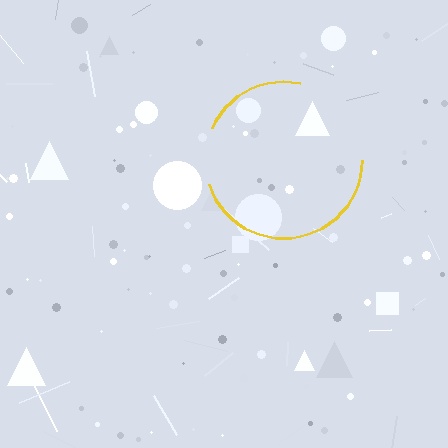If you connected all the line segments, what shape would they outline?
They would outline a circle.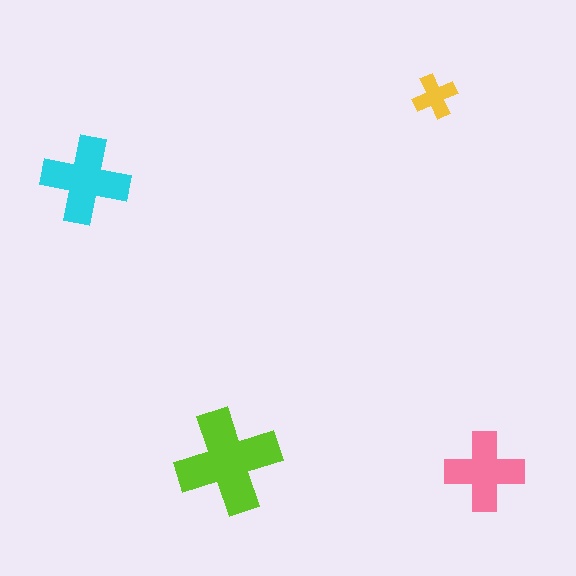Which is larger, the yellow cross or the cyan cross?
The cyan one.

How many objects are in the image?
There are 4 objects in the image.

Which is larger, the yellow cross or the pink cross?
The pink one.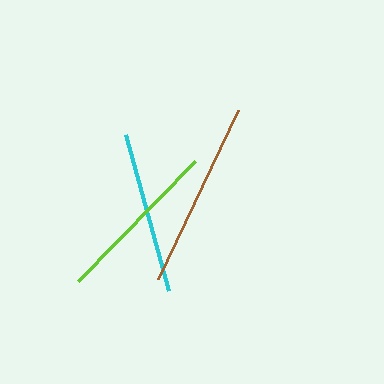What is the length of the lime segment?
The lime segment is approximately 167 pixels long.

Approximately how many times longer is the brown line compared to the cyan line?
The brown line is approximately 1.2 times the length of the cyan line.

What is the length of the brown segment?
The brown segment is approximately 187 pixels long.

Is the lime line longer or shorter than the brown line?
The brown line is longer than the lime line.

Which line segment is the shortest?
The cyan line is the shortest at approximately 162 pixels.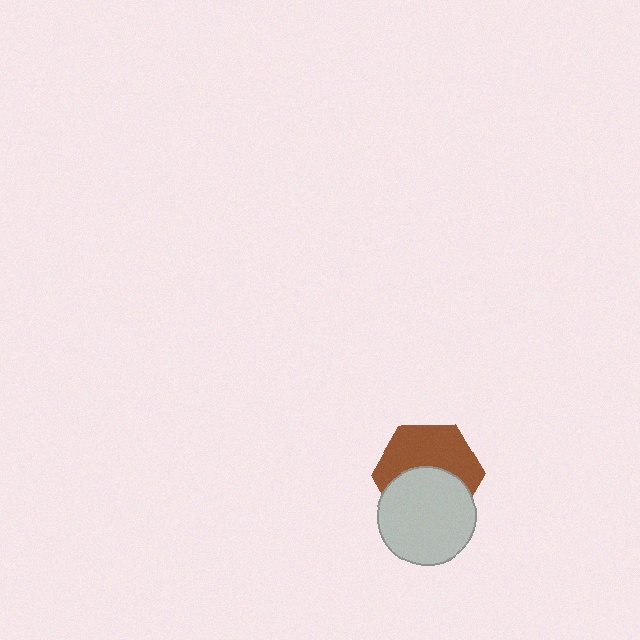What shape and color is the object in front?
The object in front is a light gray circle.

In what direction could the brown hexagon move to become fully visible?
The brown hexagon could move up. That would shift it out from behind the light gray circle entirely.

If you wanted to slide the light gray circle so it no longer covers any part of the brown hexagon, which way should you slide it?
Slide it down — that is the most direct way to separate the two shapes.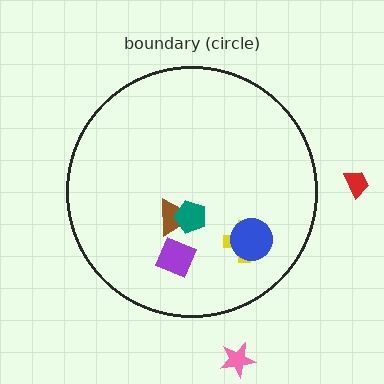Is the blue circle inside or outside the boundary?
Inside.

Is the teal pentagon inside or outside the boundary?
Inside.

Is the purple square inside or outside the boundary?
Inside.